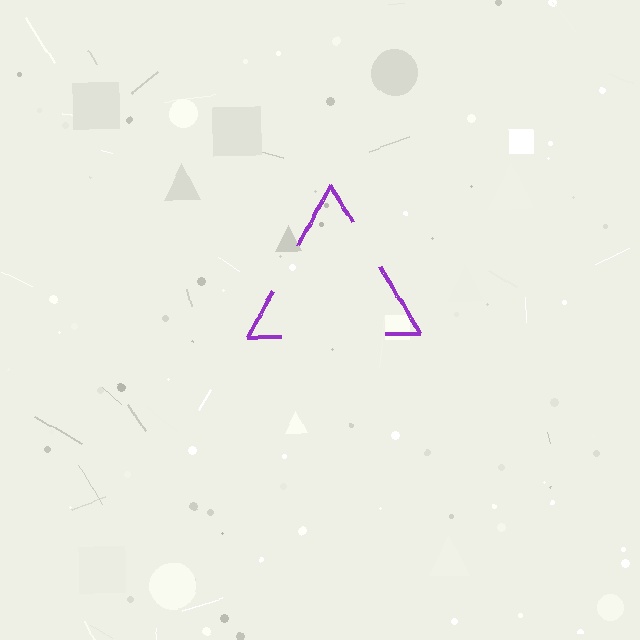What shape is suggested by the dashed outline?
The dashed outline suggests a triangle.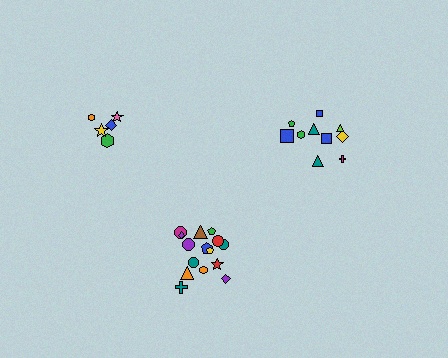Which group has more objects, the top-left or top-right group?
The top-right group.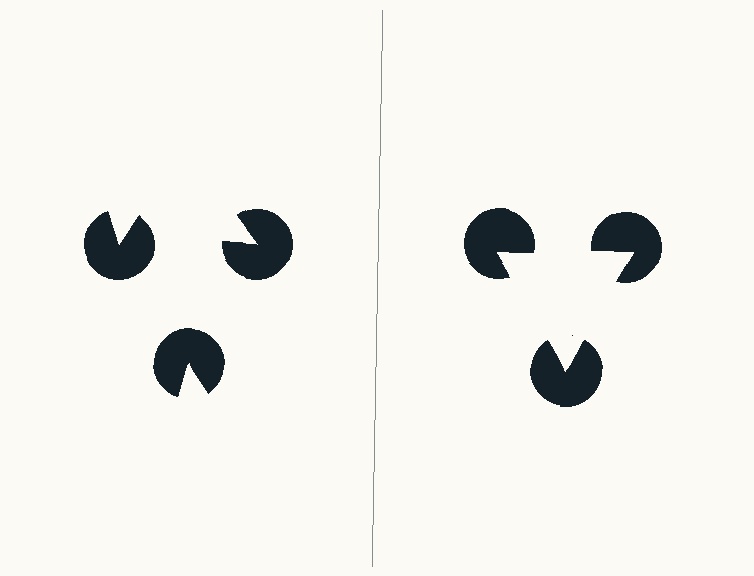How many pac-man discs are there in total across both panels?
6 — 3 on each side.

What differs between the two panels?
The pac-man discs are positioned identically on both sides; only the wedge orientations differ. On the right they align to a triangle; on the left they are misaligned.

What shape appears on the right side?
An illusory triangle.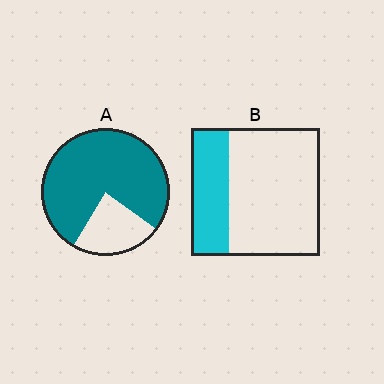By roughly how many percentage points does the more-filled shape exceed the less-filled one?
By roughly 45 percentage points (A over B).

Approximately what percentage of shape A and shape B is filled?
A is approximately 75% and B is approximately 30%.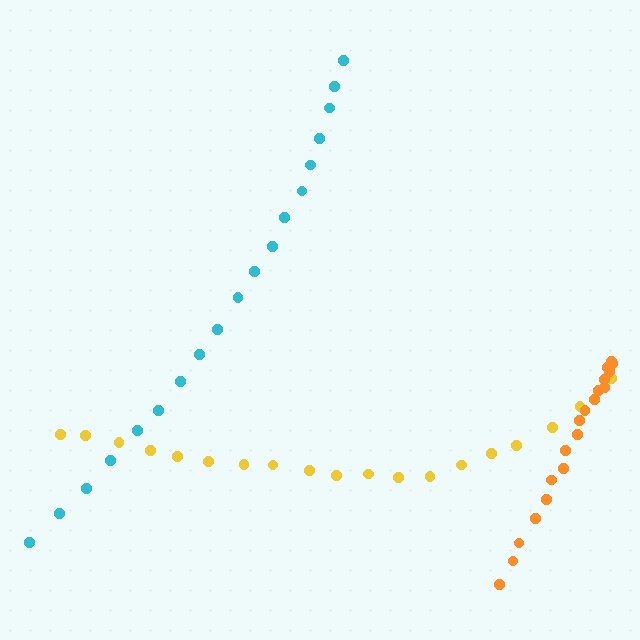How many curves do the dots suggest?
There are 3 distinct paths.